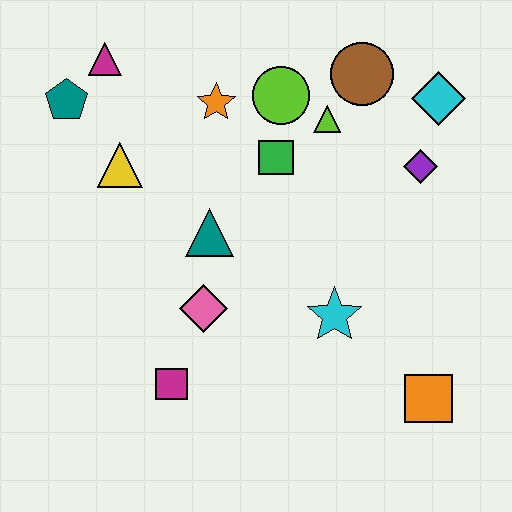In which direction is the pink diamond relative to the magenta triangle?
The pink diamond is below the magenta triangle.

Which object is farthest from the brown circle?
The magenta square is farthest from the brown circle.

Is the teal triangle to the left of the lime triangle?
Yes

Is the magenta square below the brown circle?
Yes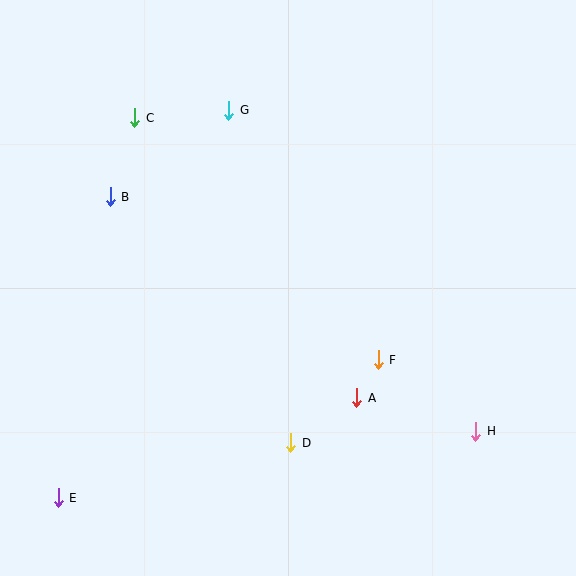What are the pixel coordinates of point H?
Point H is at (476, 431).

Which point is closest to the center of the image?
Point F at (378, 360) is closest to the center.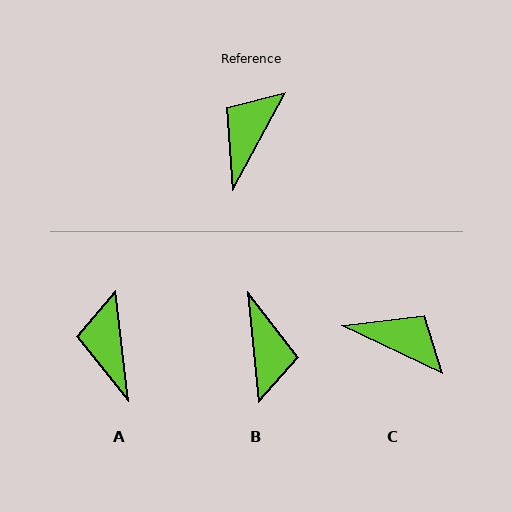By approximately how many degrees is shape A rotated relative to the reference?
Approximately 35 degrees counter-clockwise.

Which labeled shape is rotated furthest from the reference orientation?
B, about 146 degrees away.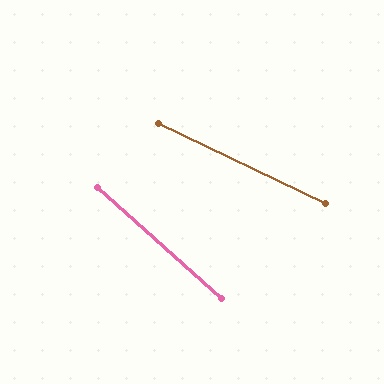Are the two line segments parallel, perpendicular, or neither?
Neither parallel nor perpendicular — they differ by about 16°.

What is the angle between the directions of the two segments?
Approximately 16 degrees.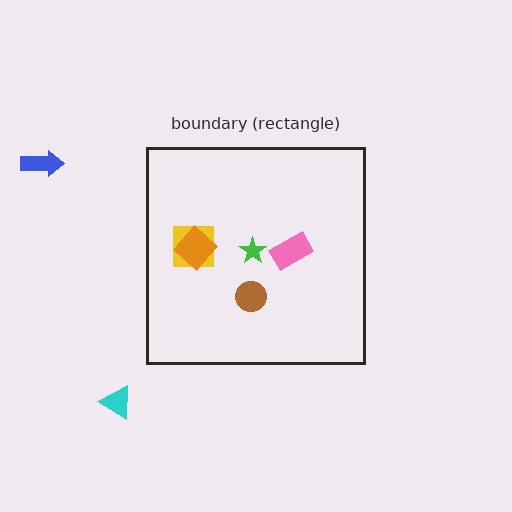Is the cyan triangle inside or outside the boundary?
Outside.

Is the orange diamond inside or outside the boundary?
Inside.